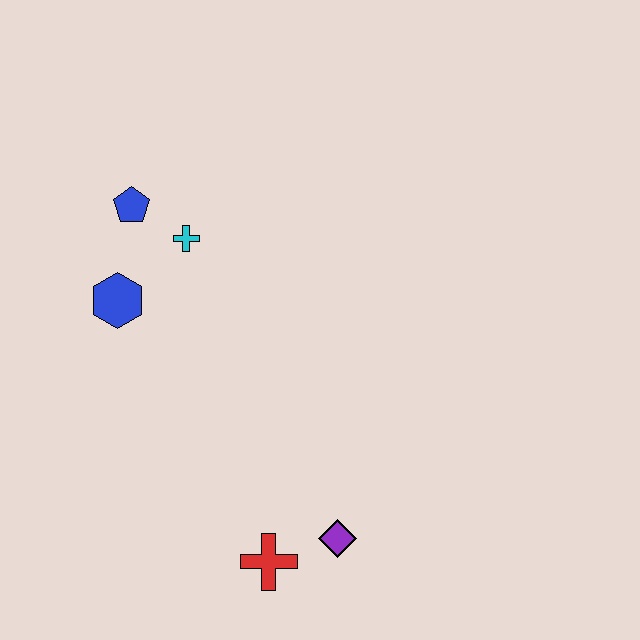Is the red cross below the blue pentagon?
Yes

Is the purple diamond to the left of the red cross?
No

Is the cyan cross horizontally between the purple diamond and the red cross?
No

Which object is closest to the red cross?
The purple diamond is closest to the red cross.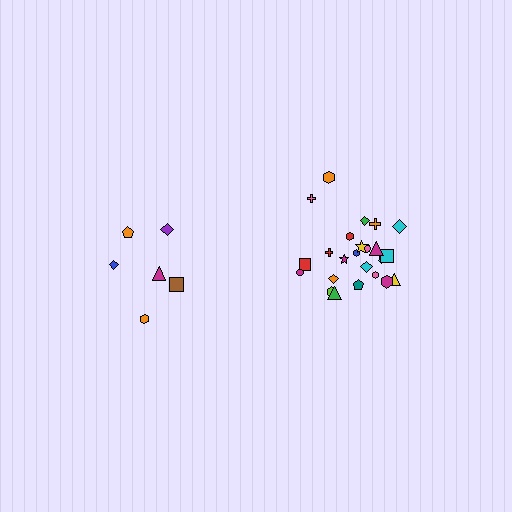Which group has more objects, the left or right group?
The right group.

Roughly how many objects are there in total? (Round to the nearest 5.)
Roughly 30 objects in total.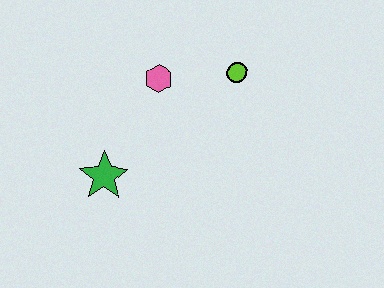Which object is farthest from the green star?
The lime circle is farthest from the green star.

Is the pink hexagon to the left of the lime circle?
Yes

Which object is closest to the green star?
The pink hexagon is closest to the green star.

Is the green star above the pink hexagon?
No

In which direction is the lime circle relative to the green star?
The lime circle is to the right of the green star.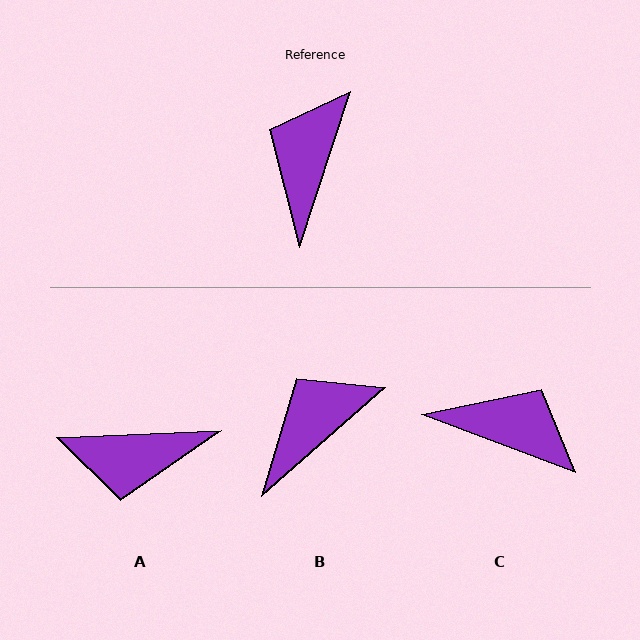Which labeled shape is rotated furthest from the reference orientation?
A, about 111 degrees away.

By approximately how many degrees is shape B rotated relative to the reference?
Approximately 30 degrees clockwise.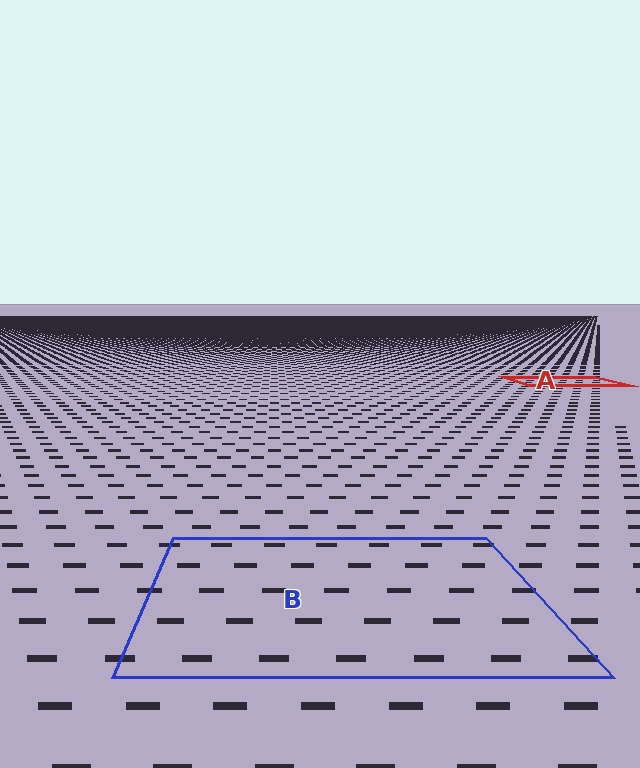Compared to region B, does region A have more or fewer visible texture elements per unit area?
Region A has more texture elements per unit area — they are packed more densely because it is farther away.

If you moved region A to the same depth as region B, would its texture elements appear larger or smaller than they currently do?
They would appear larger. At a closer depth, the same texture elements are projected at a bigger on-screen size.